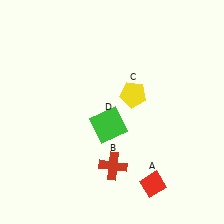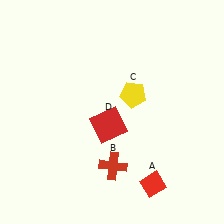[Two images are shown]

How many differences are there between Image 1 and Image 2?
There is 1 difference between the two images.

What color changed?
The square (D) changed from green in Image 1 to red in Image 2.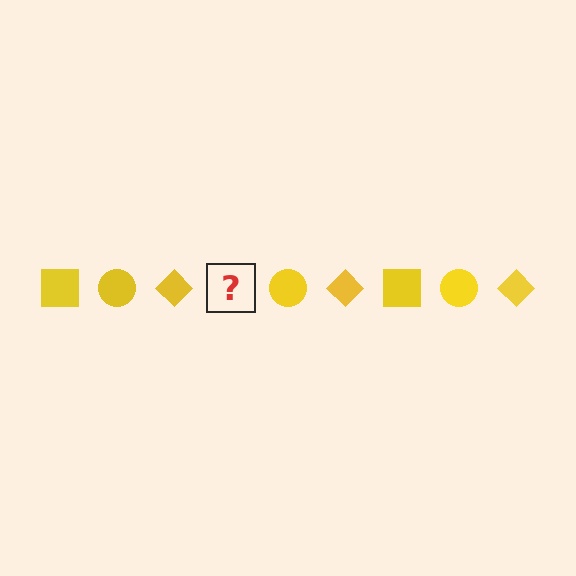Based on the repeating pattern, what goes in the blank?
The blank should be a yellow square.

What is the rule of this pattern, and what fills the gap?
The rule is that the pattern cycles through square, circle, diamond shapes in yellow. The gap should be filled with a yellow square.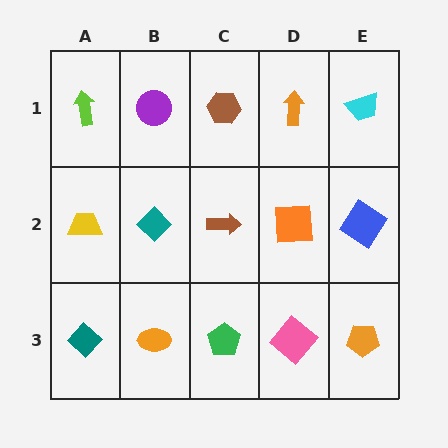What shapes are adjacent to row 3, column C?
A brown arrow (row 2, column C), an orange ellipse (row 3, column B), a pink diamond (row 3, column D).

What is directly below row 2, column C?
A green pentagon.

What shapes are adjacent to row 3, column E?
A blue diamond (row 2, column E), a pink diamond (row 3, column D).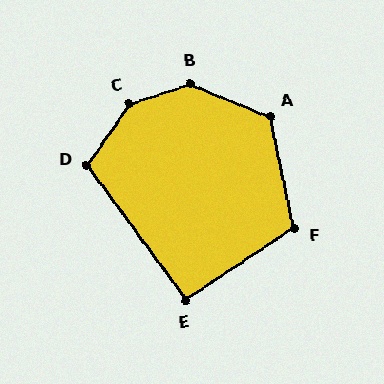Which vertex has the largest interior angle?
C, at approximately 143 degrees.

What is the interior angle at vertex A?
Approximately 125 degrees (obtuse).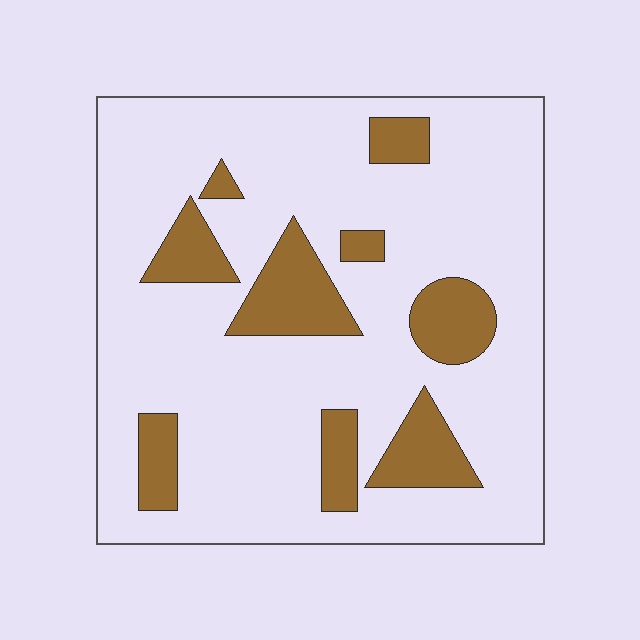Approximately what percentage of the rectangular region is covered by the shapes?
Approximately 20%.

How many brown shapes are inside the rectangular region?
9.